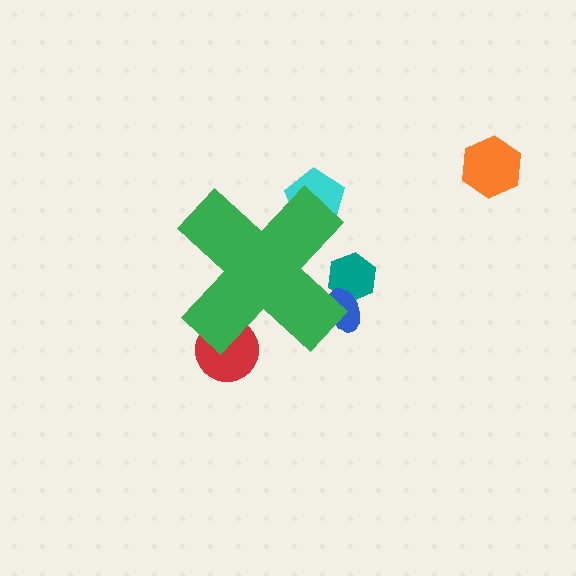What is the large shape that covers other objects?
A green cross.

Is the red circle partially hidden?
Yes, the red circle is partially hidden behind the green cross.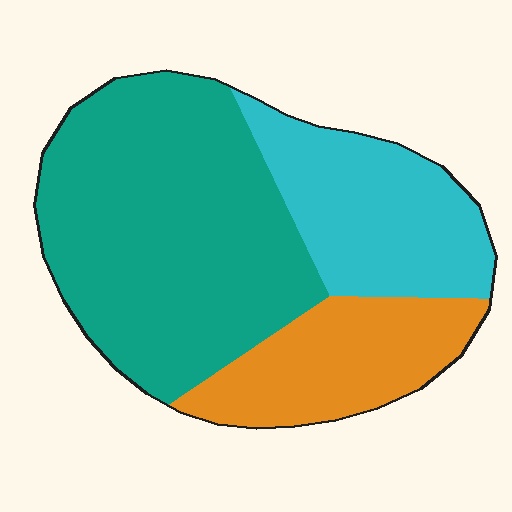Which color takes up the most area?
Teal, at roughly 55%.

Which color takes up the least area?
Orange, at roughly 20%.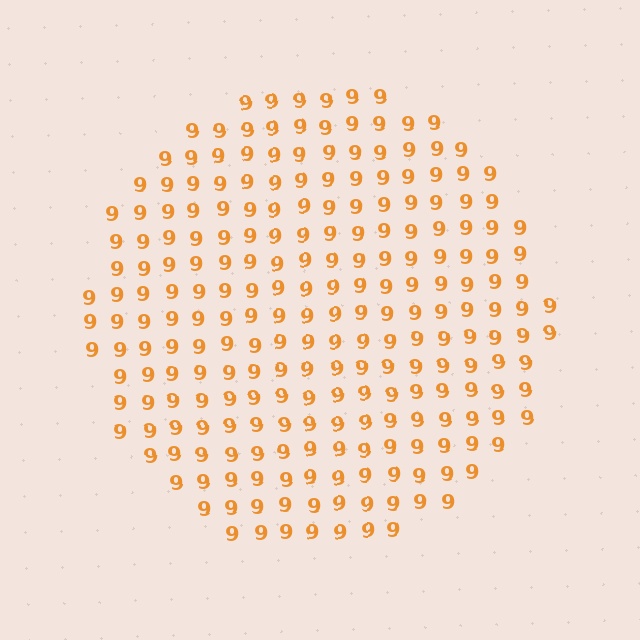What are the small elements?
The small elements are digit 9's.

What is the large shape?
The large shape is a circle.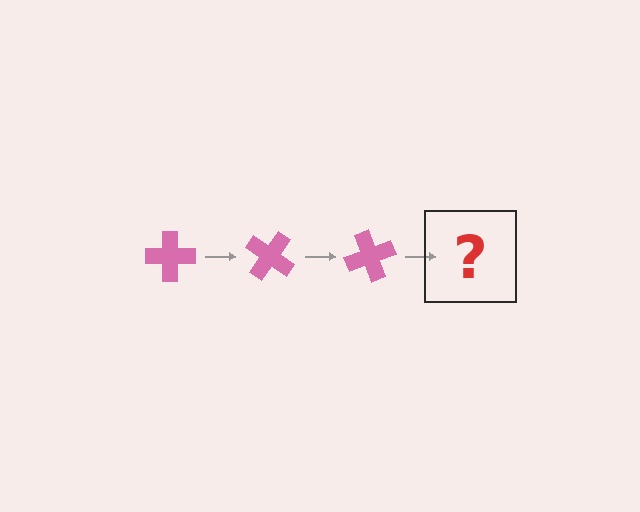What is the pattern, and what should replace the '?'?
The pattern is that the cross rotates 35 degrees each step. The '?' should be a pink cross rotated 105 degrees.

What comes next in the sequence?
The next element should be a pink cross rotated 105 degrees.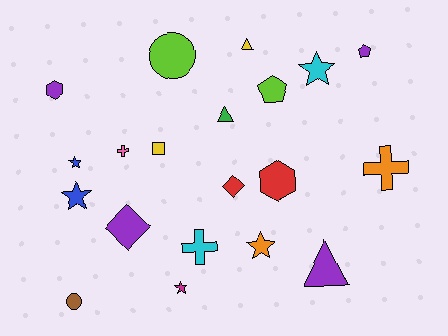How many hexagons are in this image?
There are 2 hexagons.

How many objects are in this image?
There are 20 objects.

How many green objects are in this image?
There is 1 green object.